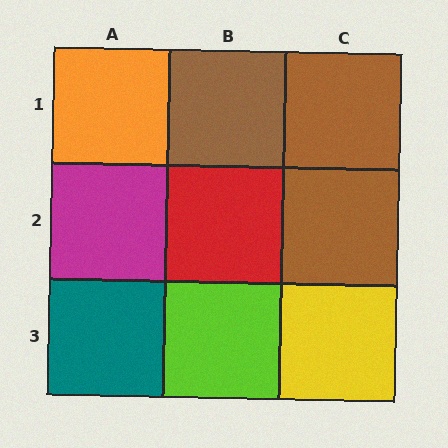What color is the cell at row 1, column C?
Brown.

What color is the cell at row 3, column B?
Lime.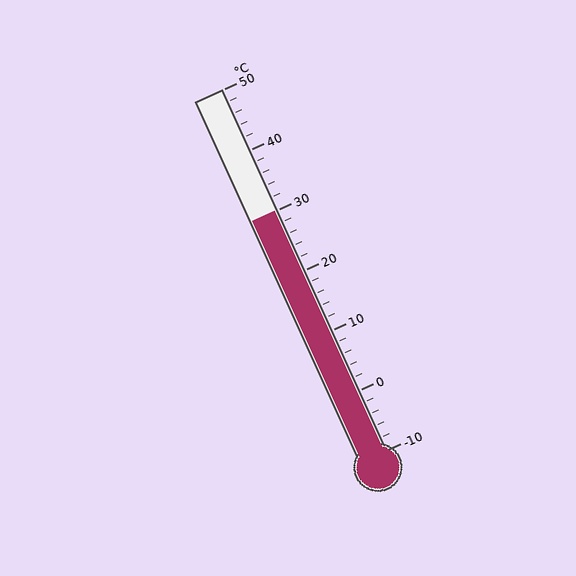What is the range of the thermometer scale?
The thermometer scale ranges from -10°C to 50°C.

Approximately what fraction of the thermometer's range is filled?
The thermometer is filled to approximately 65% of its range.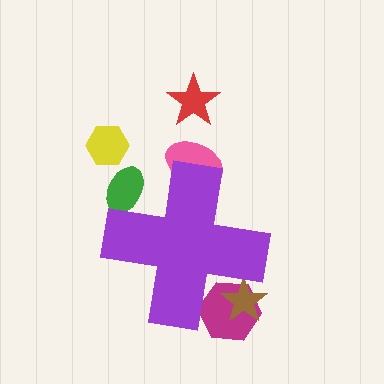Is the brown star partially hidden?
Yes, the brown star is partially hidden behind the purple cross.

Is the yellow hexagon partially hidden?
No, the yellow hexagon is fully visible.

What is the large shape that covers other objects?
A purple cross.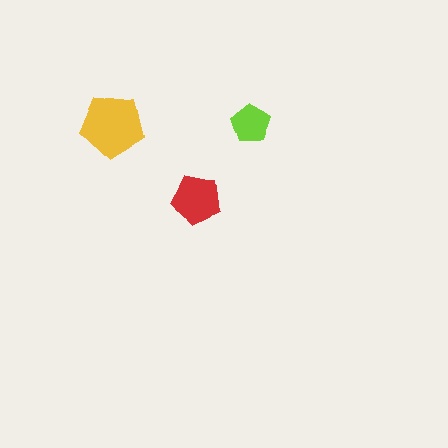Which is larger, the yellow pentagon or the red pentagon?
The yellow one.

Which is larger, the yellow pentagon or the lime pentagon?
The yellow one.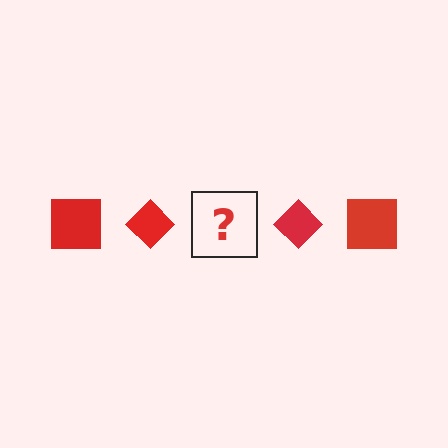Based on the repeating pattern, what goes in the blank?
The blank should be a red square.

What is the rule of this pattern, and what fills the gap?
The rule is that the pattern cycles through square, diamond shapes in red. The gap should be filled with a red square.